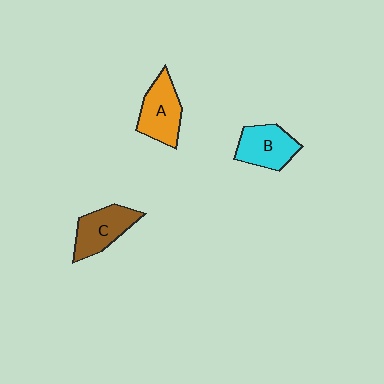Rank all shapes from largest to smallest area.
From largest to smallest: A (orange), C (brown), B (cyan).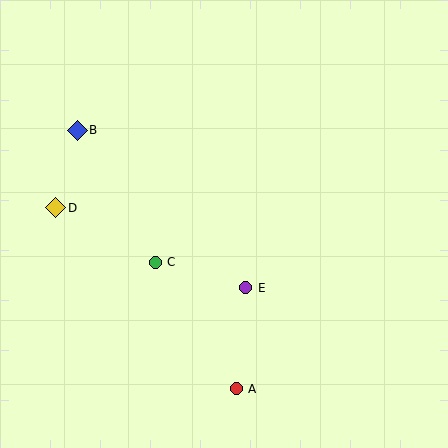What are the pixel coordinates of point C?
Point C is at (155, 262).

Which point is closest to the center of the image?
Point E at (246, 288) is closest to the center.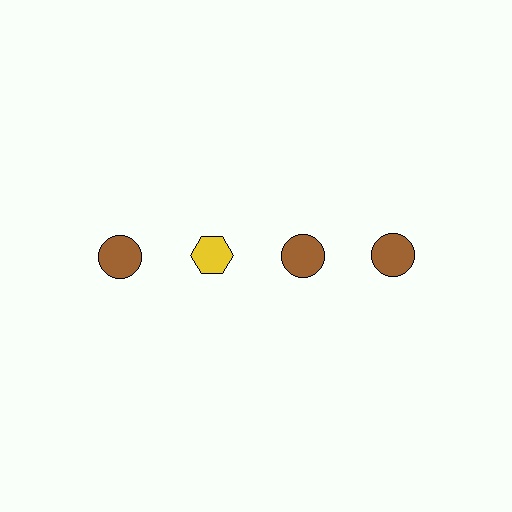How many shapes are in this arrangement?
There are 4 shapes arranged in a grid pattern.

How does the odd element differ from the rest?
It differs in both color (yellow instead of brown) and shape (hexagon instead of circle).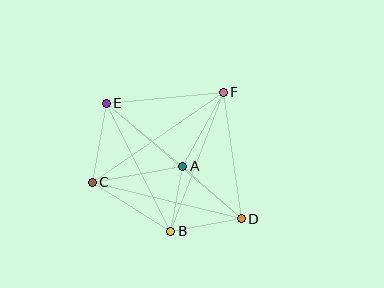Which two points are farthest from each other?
Points D and E are farthest from each other.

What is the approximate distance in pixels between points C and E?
The distance between C and E is approximately 80 pixels.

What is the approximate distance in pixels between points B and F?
The distance between B and F is approximately 149 pixels.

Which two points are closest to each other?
Points A and B are closest to each other.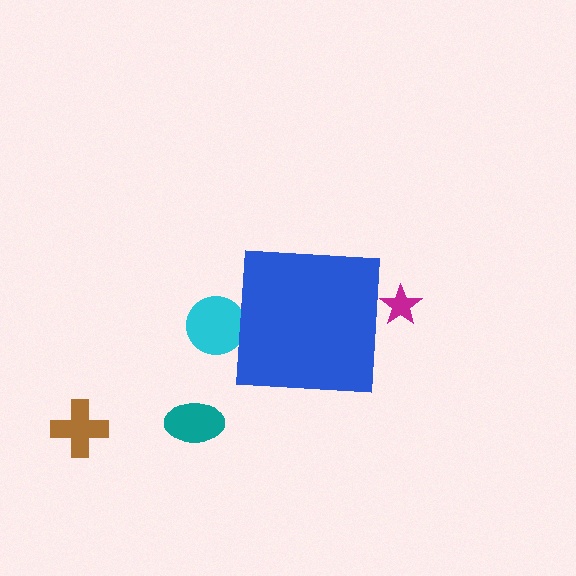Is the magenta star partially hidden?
Yes, the magenta star is partially hidden behind the blue square.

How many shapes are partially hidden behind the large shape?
2 shapes are partially hidden.